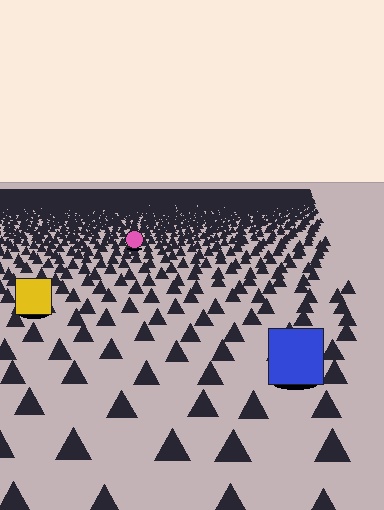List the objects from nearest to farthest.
From nearest to farthest: the blue square, the yellow square, the pink circle.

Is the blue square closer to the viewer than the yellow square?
Yes. The blue square is closer — you can tell from the texture gradient: the ground texture is coarser near it.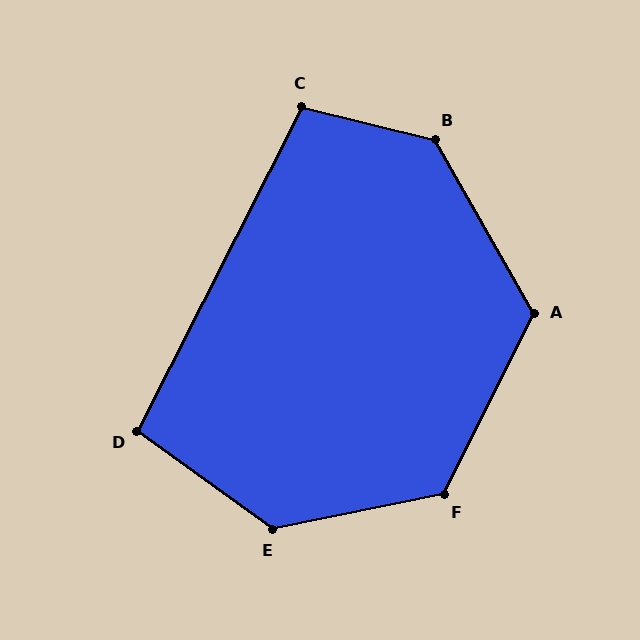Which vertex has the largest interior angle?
B, at approximately 133 degrees.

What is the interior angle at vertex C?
Approximately 103 degrees (obtuse).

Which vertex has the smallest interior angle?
D, at approximately 99 degrees.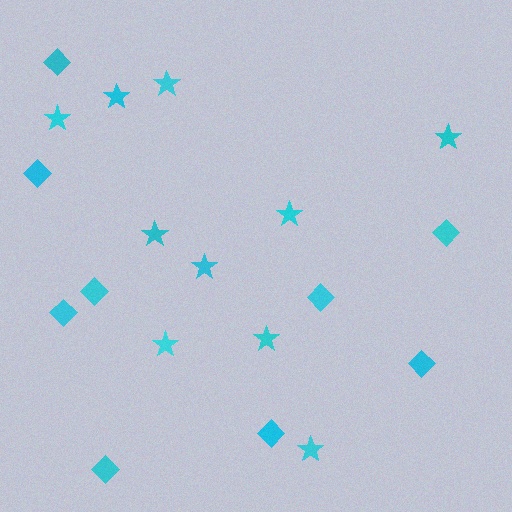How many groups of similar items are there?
There are 2 groups: one group of diamonds (9) and one group of stars (10).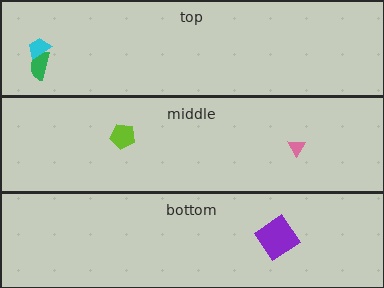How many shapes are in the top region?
2.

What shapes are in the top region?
The green semicircle, the cyan trapezoid.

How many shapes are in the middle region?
2.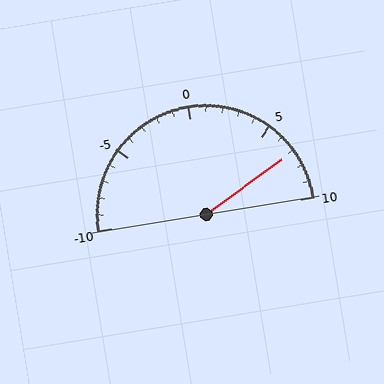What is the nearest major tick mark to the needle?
The nearest major tick mark is 5.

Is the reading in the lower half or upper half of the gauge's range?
The reading is in the upper half of the range (-10 to 10).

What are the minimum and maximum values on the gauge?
The gauge ranges from -10 to 10.